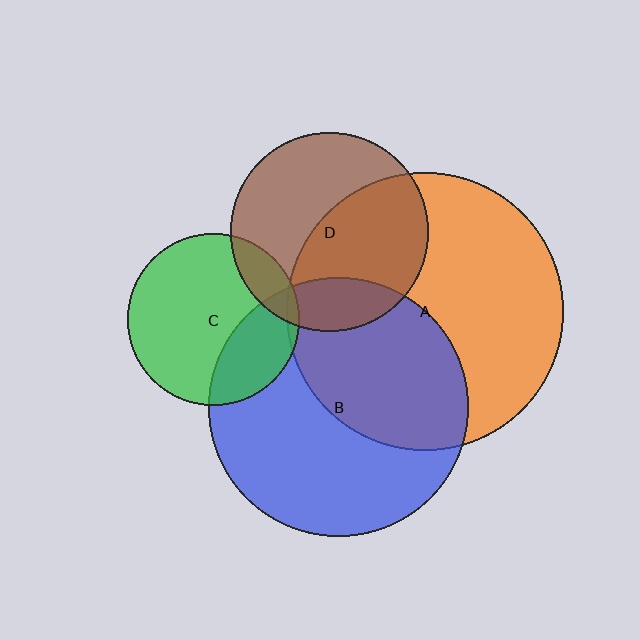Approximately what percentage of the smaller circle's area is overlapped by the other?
Approximately 30%.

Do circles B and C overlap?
Yes.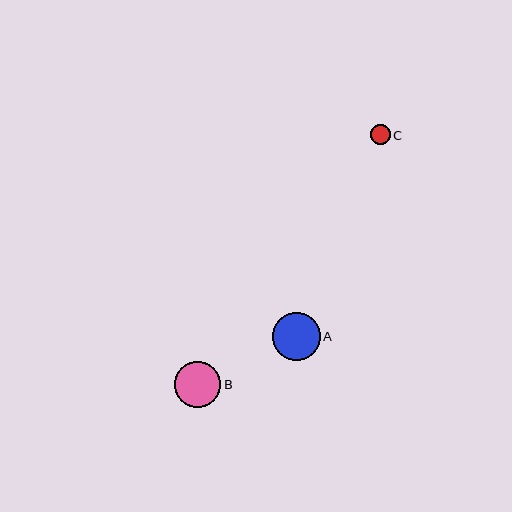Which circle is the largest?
Circle A is the largest with a size of approximately 48 pixels.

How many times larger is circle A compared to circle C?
Circle A is approximately 2.4 times the size of circle C.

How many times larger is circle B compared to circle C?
Circle B is approximately 2.3 times the size of circle C.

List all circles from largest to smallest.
From largest to smallest: A, B, C.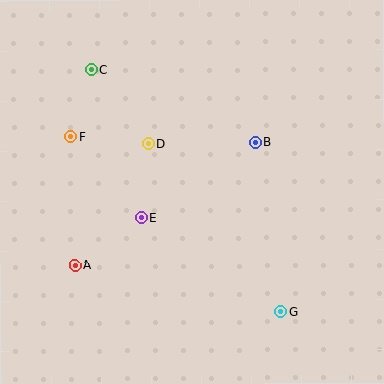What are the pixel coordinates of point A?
Point A is at (75, 265).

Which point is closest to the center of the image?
Point E at (141, 218) is closest to the center.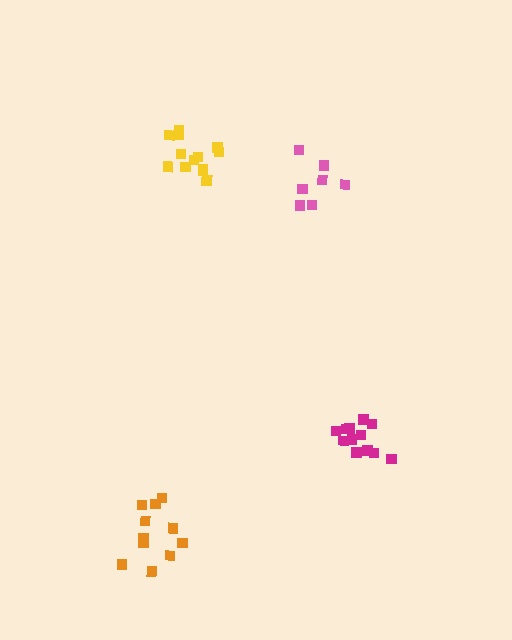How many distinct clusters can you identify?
There are 4 distinct clusters.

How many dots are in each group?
Group 1: 7 dots, Group 2: 13 dots, Group 3: 11 dots, Group 4: 13 dots (44 total).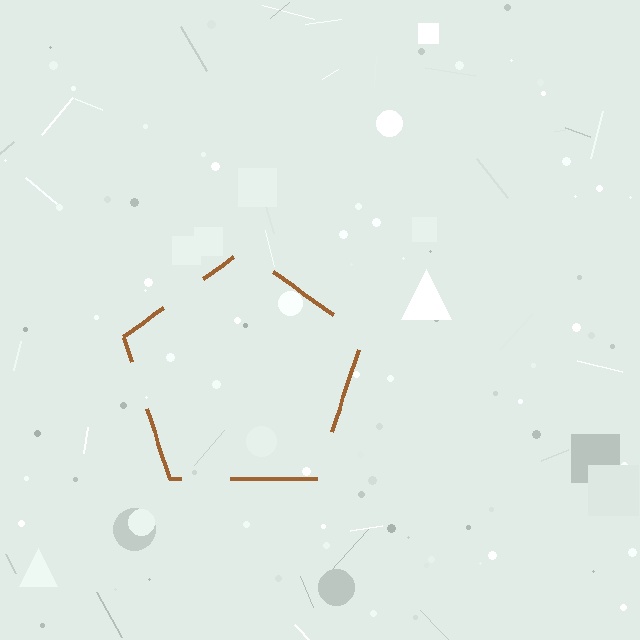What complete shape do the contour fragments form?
The contour fragments form a pentagon.